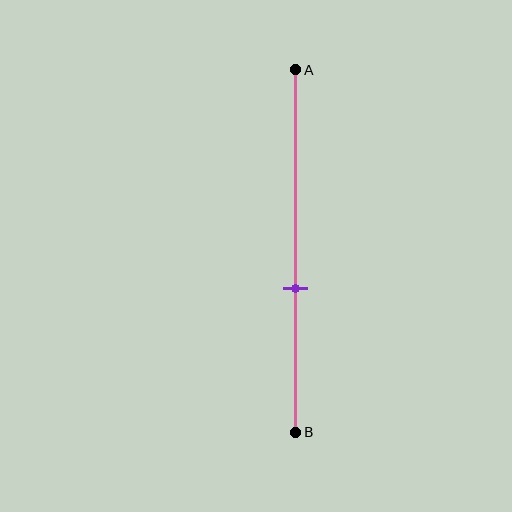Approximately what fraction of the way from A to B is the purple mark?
The purple mark is approximately 60% of the way from A to B.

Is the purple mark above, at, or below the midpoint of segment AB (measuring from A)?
The purple mark is below the midpoint of segment AB.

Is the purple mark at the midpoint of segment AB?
No, the mark is at about 60% from A, not at the 50% midpoint.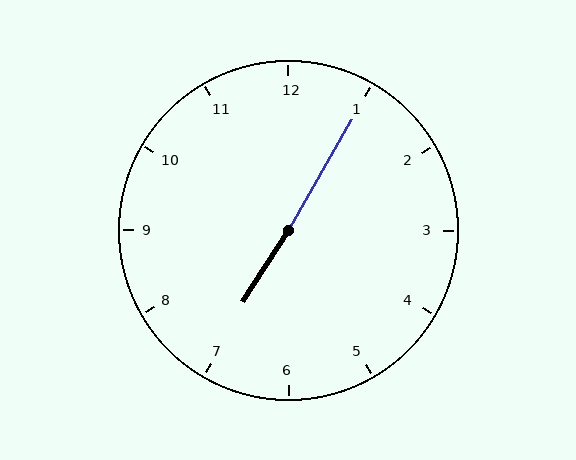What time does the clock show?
7:05.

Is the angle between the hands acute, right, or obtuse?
It is obtuse.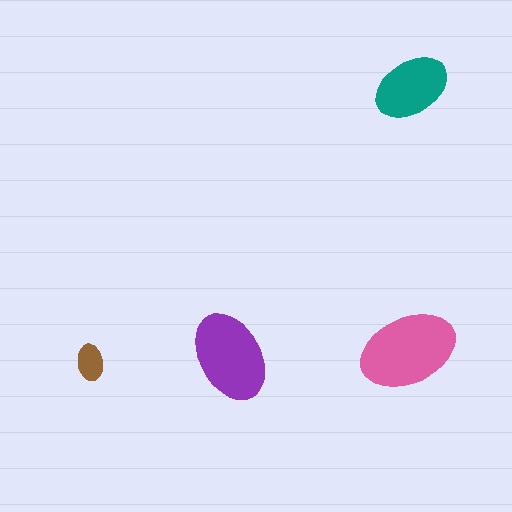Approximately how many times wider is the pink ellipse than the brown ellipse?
About 2.5 times wider.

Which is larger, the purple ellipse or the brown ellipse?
The purple one.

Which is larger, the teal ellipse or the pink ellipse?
The pink one.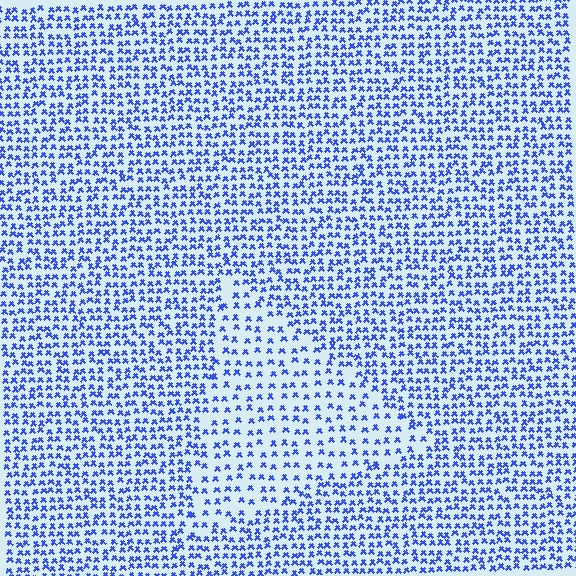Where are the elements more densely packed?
The elements are more densely packed outside the triangle boundary.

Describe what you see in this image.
The image contains small blue elements arranged at two different densities. A triangle-shaped region is visible where the elements are less densely packed than the surrounding area.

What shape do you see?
I see a triangle.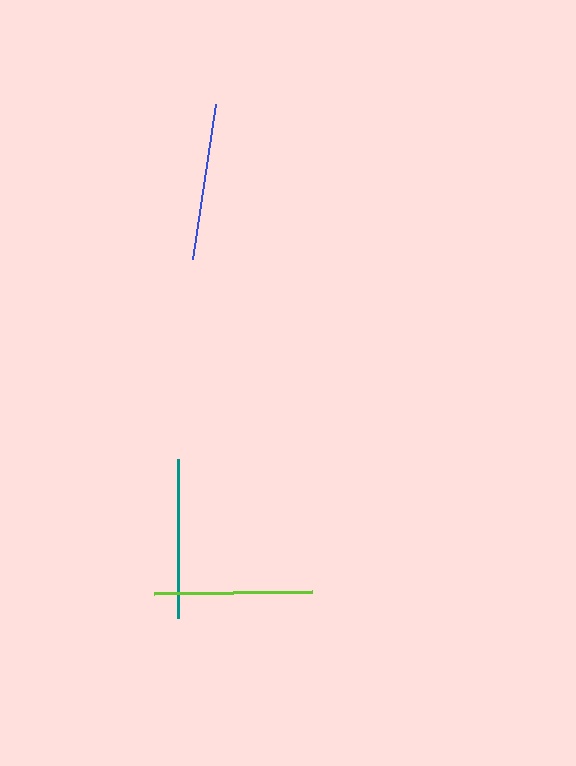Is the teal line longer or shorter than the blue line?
The teal line is longer than the blue line.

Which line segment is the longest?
The teal line is the longest at approximately 159 pixels.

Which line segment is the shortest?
The blue line is the shortest at approximately 157 pixels.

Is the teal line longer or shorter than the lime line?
The teal line is longer than the lime line.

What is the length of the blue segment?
The blue segment is approximately 157 pixels long.